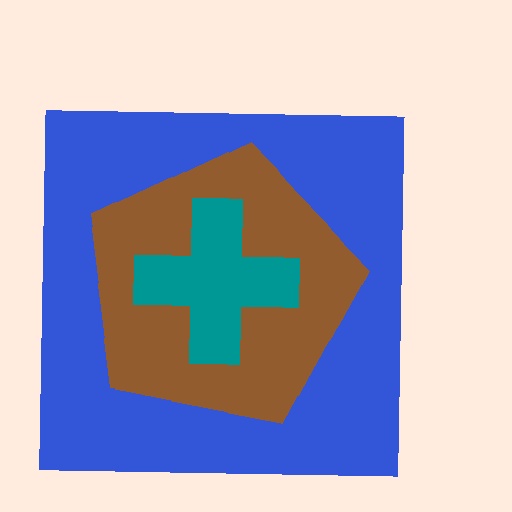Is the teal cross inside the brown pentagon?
Yes.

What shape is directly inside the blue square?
The brown pentagon.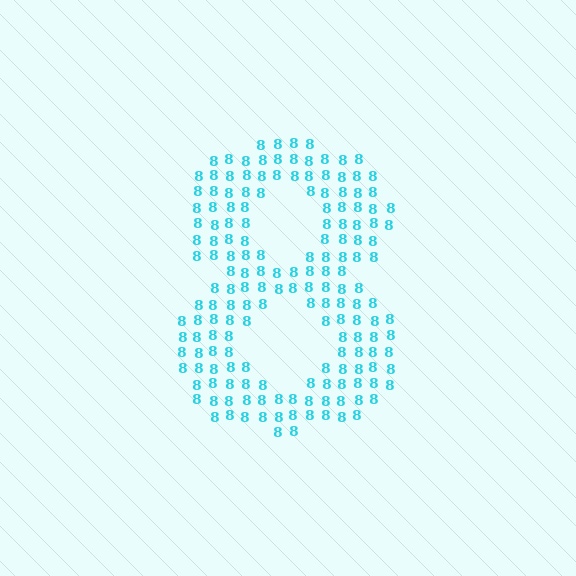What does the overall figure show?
The overall figure shows the digit 8.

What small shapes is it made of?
It is made of small digit 8's.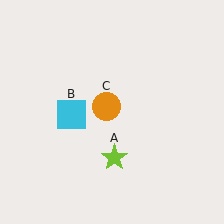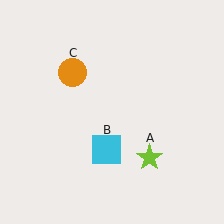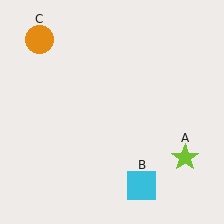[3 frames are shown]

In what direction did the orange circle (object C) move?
The orange circle (object C) moved up and to the left.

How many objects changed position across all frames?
3 objects changed position: lime star (object A), cyan square (object B), orange circle (object C).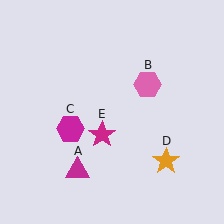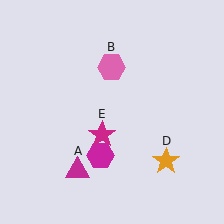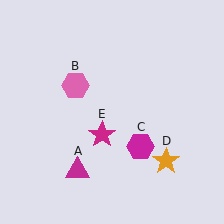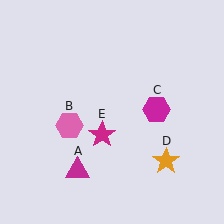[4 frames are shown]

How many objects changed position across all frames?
2 objects changed position: pink hexagon (object B), magenta hexagon (object C).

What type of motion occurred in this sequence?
The pink hexagon (object B), magenta hexagon (object C) rotated counterclockwise around the center of the scene.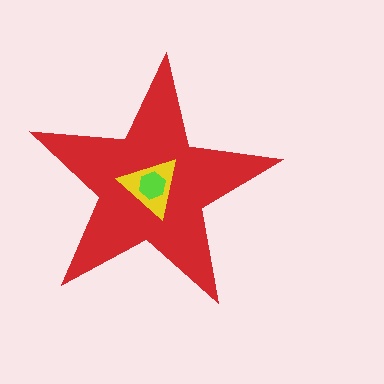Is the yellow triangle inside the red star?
Yes.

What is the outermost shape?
The red star.